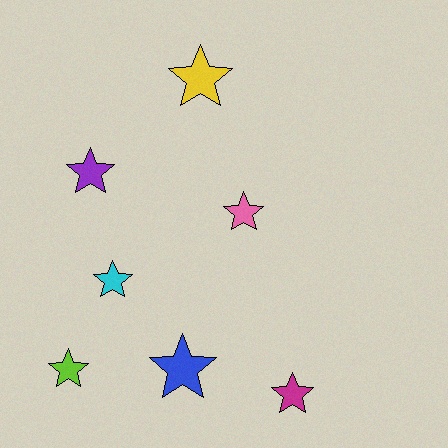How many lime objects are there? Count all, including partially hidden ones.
There is 1 lime object.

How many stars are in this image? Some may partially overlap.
There are 7 stars.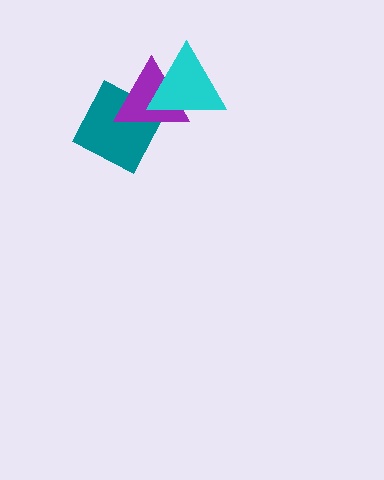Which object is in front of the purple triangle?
The cyan triangle is in front of the purple triangle.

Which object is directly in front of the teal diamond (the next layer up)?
The purple triangle is directly in front of the teal diamond.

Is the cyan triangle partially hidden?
No, no other shape covers it.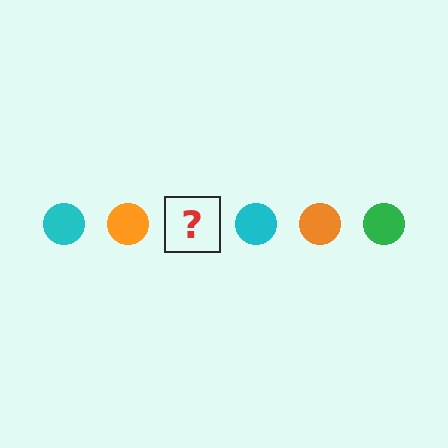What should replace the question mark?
The question mark should be replaced with a green circle.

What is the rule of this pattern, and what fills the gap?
The rule is that the pattern cycles through cyan, orange, green circles. The gap should be filled with a green circle.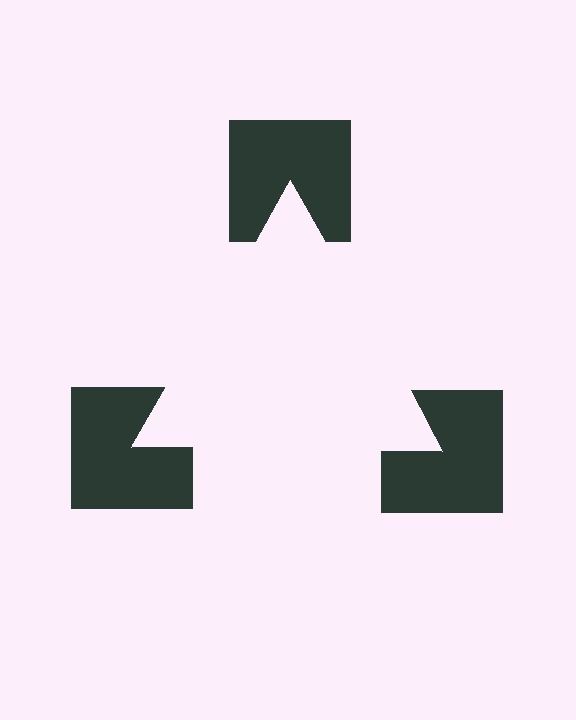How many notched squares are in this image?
There are 3 — one at each vertex of the illusory triangle.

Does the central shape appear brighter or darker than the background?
It typically appears slightly brighter than the background, even though no actual brightness change is drawn.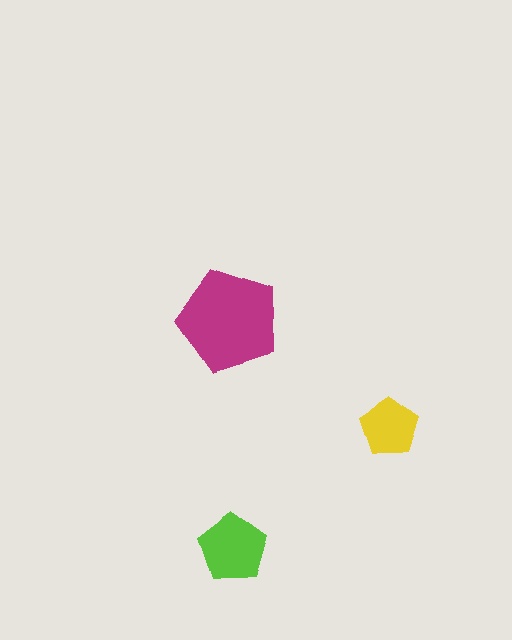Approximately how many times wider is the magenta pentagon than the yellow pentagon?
About 2 times wider.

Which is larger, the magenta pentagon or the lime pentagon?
The magenta one.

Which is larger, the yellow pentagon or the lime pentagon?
The lime one.